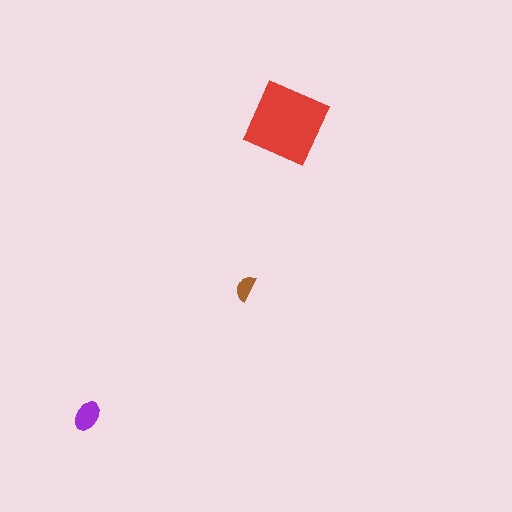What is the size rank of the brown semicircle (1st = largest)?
3rd.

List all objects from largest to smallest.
The red diamond, the purple ellipse, the brown semicircle.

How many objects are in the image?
There are 3 objects in the image.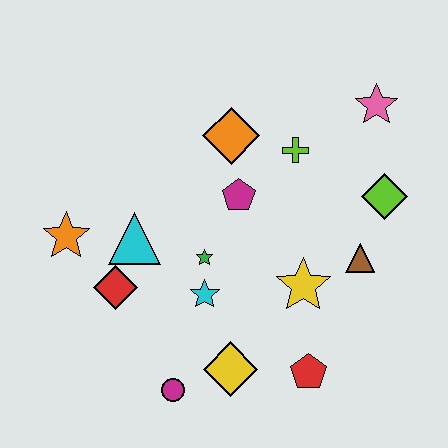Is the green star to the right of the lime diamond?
No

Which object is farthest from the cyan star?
The pink star is farthest from the cyan star.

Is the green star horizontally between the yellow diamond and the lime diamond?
No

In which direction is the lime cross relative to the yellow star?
The lime cross is above the yellow star.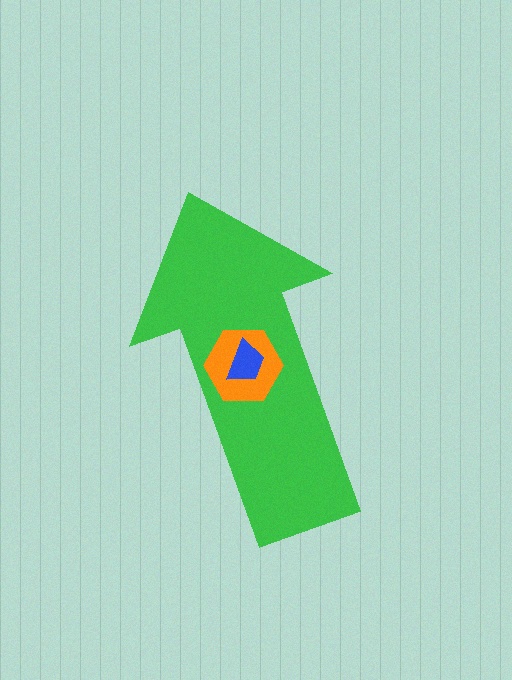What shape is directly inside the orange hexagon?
The blue trapezoid.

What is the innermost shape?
The blue trapezoid.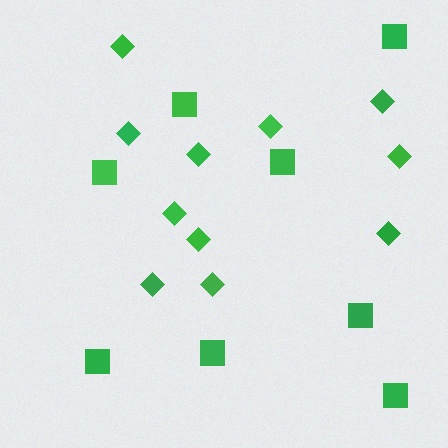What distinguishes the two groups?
There are 2 groups: one group of diamonds (11) and one group of squares (8).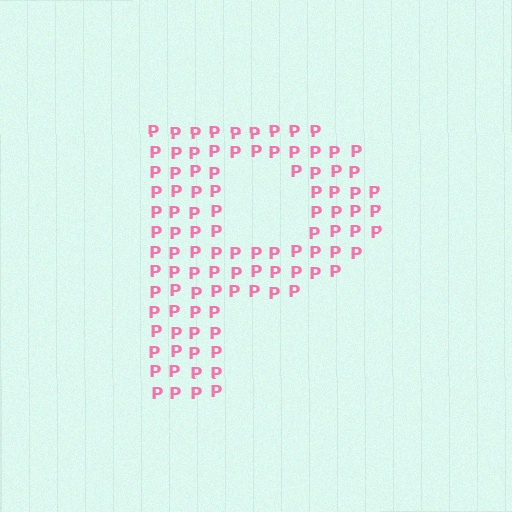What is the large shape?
The large shape is the letter P.